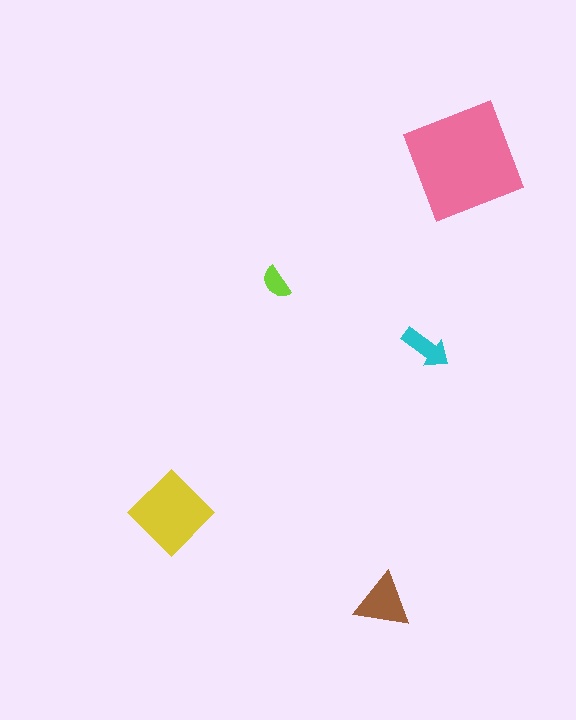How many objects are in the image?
There are 5 objects in the image.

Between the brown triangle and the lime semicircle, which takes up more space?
The brown triangle.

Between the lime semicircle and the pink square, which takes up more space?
The pink square.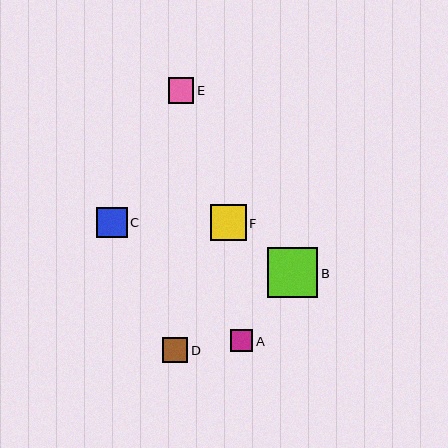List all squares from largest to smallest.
From largest to smallest: B, F, C, E, D, A.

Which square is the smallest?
Square A is the smallest with a size of approximately 22 pixels.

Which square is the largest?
Square B is the largest with a size of approximately 50 pixels.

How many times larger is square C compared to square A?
Square C is approximately 1.4 times the size of square A.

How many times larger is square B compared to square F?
Square B is approximately 1.4 times the size of square F.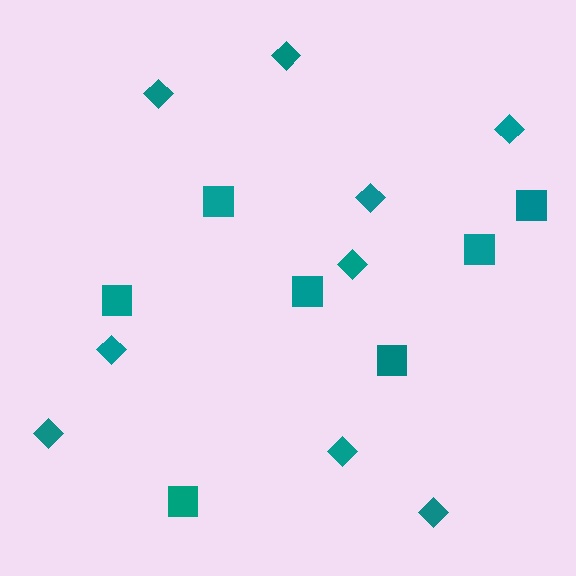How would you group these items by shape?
There are 2 groups: one group of diamonds (9) and one group of squares (7).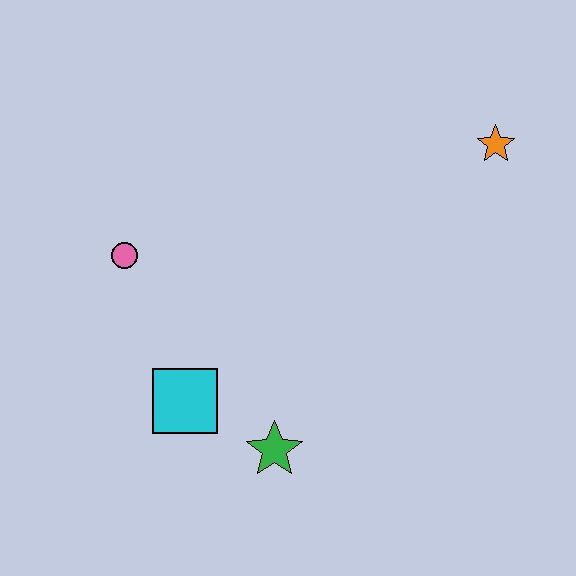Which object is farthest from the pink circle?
The orange star is farthest from the pink circle.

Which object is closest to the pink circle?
The cyan square is closest to the pink circle.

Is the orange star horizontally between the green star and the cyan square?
No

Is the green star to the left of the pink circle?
No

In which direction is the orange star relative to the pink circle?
The orange star is to the right of the pink circle.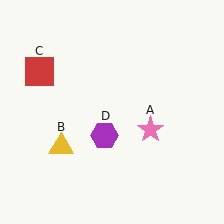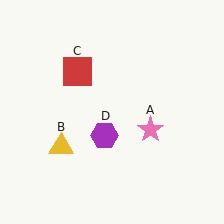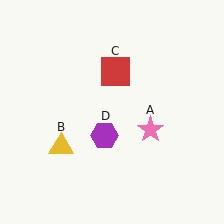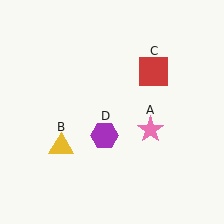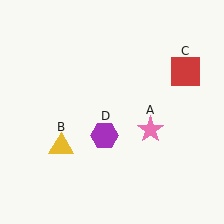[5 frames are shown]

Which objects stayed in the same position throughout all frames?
Pink star (object A) and yellow triangle (object B) and purple hexagon (object D) remained stationary.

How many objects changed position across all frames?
1 object changed position: red square (object C).